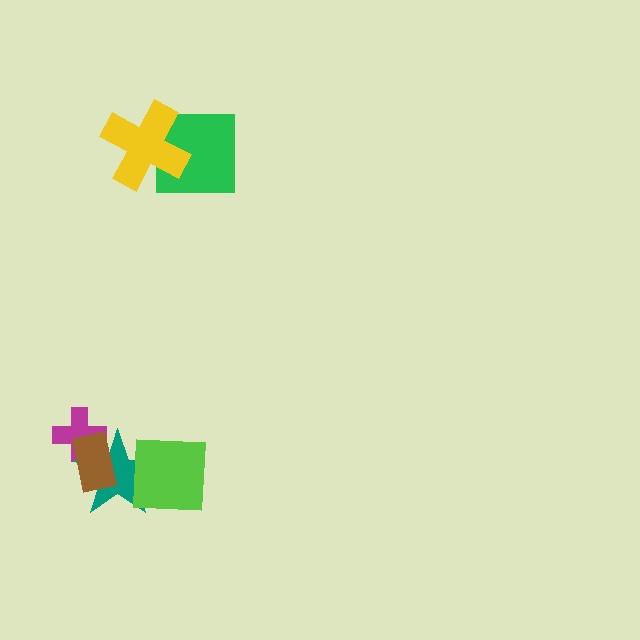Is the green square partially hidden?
Yes, it is partially covered by another shape.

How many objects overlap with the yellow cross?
1 object overlaps with the yellow cross.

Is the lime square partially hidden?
No, no other shape covers it.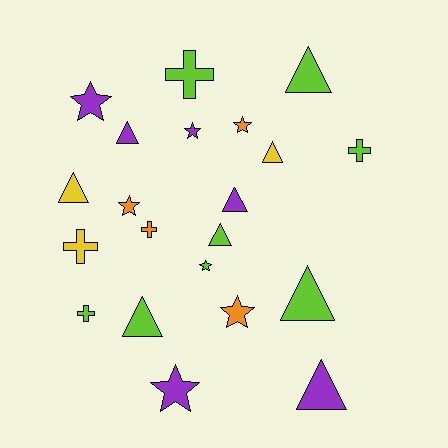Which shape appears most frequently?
Triangle, with 9 objects.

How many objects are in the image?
There are 21 objects.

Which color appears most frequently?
Lime, with 8 objects.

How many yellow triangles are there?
There are 2 yellow triangles.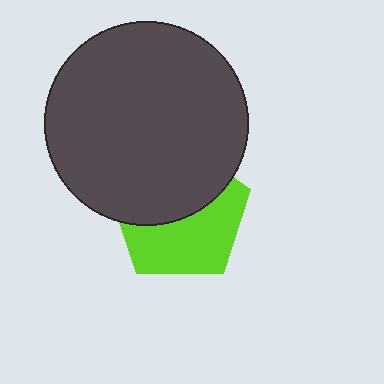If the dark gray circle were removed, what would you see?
You would see the complete lime pentagon.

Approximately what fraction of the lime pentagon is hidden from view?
Roughly 50% of the lime pentagon is hidden behind the dark gray circle.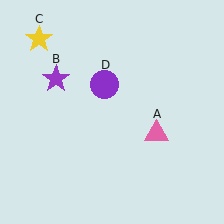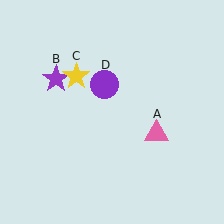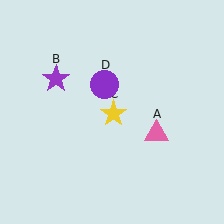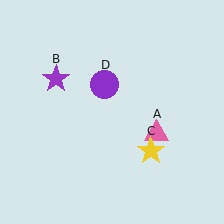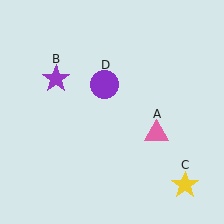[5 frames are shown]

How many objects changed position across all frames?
1 object changed position: yellow star (object C).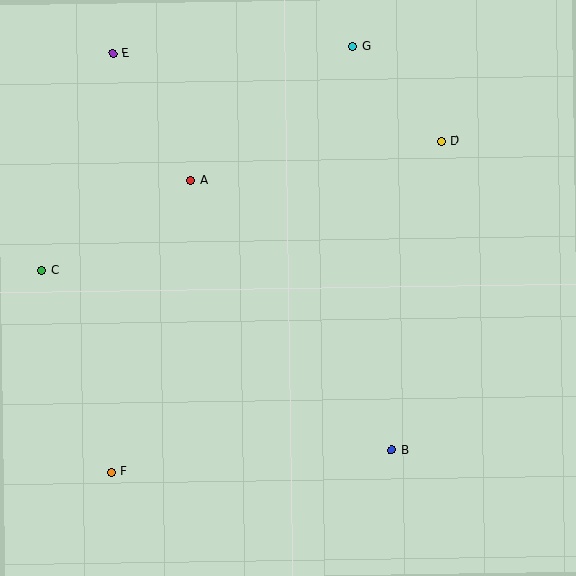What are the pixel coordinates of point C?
Point C is at (42, 271).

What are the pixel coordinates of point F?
Point F is at (111, 472).